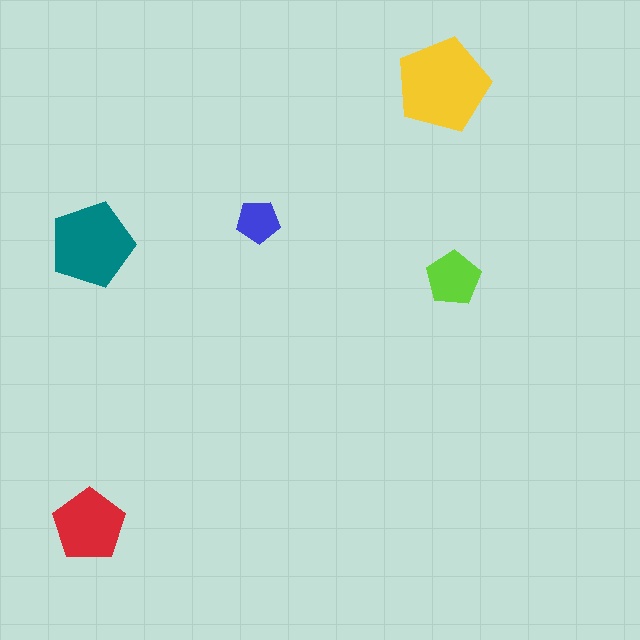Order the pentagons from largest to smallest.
the yellow one, the teal one, the red one, the lime one, the blue one.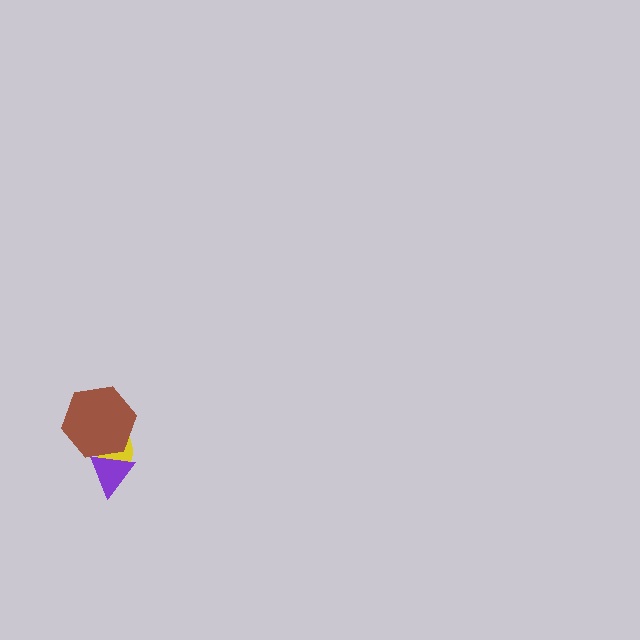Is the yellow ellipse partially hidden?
Yes, it is partially covered by another shape.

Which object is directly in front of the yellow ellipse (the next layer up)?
The purple triangle is directly in front of the yellow ellipse.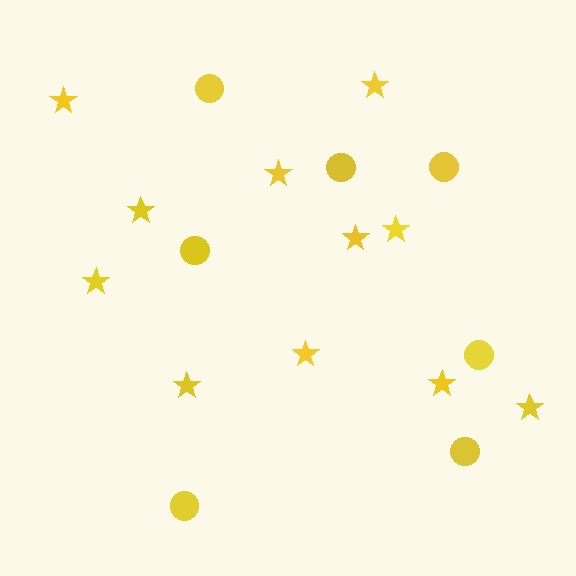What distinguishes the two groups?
There are 2 groups: one group of stars (11) and one group of circles (7).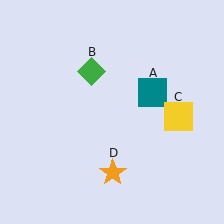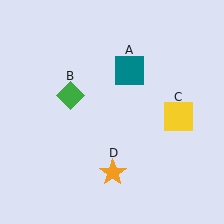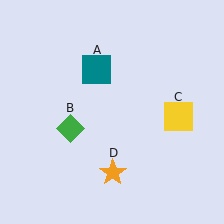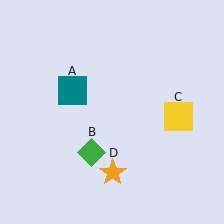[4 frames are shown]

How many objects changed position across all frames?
2 objects changed position: teal square (object A), green diamond (object B).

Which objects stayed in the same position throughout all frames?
Yellow square (object C) and orange star (object D) remained stationary.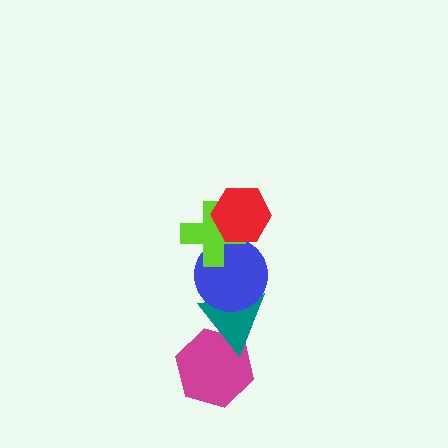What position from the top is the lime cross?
The lime cross is 2nd from the top.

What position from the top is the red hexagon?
The red hexagon is 1st from the top.